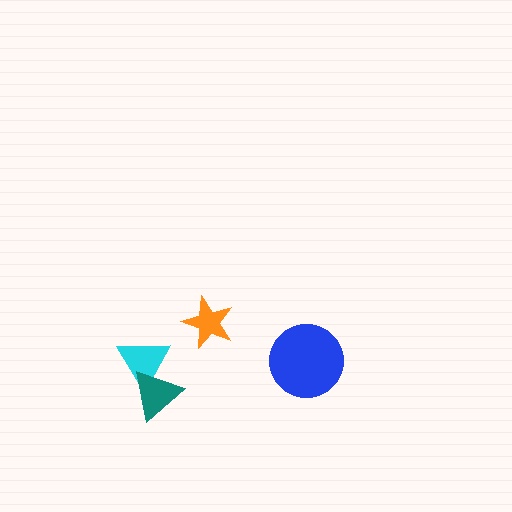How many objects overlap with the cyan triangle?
1 object overlaps with the cyan triangle.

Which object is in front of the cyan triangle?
The teal triangle is in front of the cyan triangle.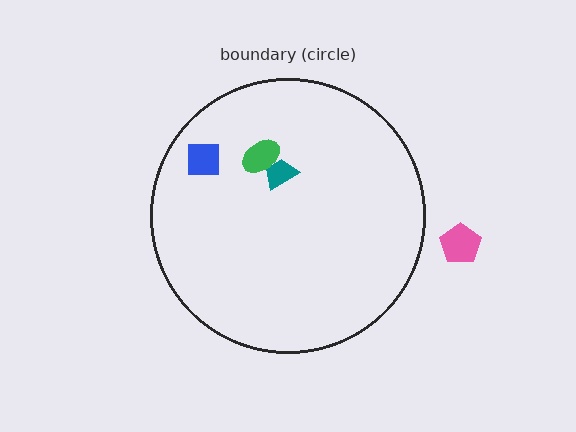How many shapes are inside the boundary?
3 inside, 1 outside.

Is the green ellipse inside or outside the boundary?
Inside.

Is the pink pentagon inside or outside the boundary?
Outside.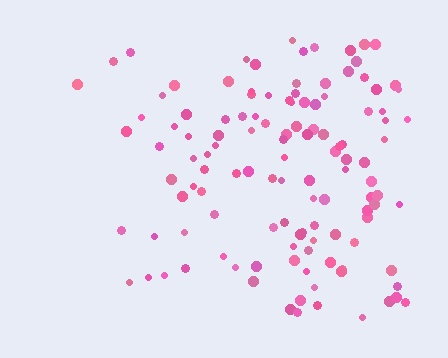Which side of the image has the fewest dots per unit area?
The left.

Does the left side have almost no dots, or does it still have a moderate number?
Still a moderate number, just noticeably fewer than the right.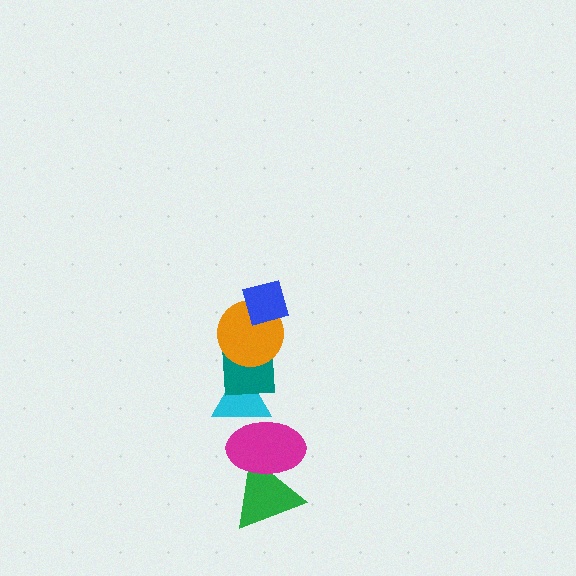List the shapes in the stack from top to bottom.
From top to bottom: the blue diamond, the orange circle, the teal square, the cyan triangle, the magenta ellipse, the green triangle.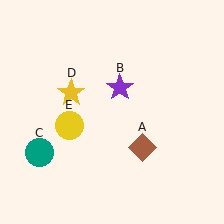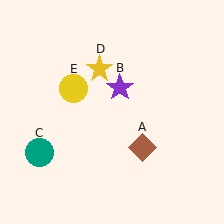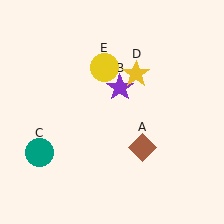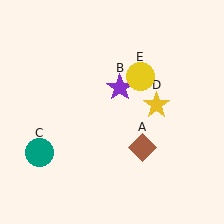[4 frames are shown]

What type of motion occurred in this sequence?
The yellow star (object D), yellow circle (object E) rotated clockwise around the center of the scene.